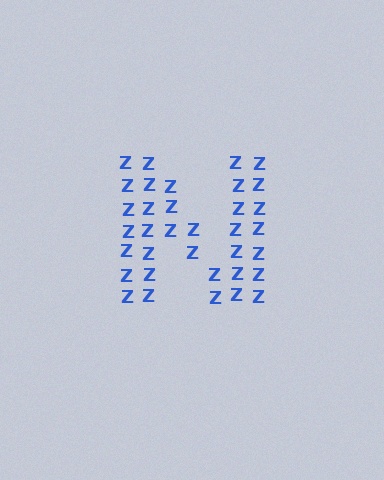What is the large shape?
The large shape is the letter N.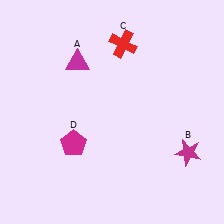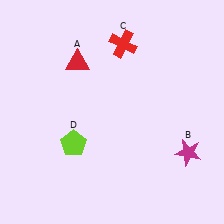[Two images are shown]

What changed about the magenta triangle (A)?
In Image 1, A is magenta. In Image 2, it changed to red.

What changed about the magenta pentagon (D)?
In Image 1, D is magenta. In Image 2, it changed to lime.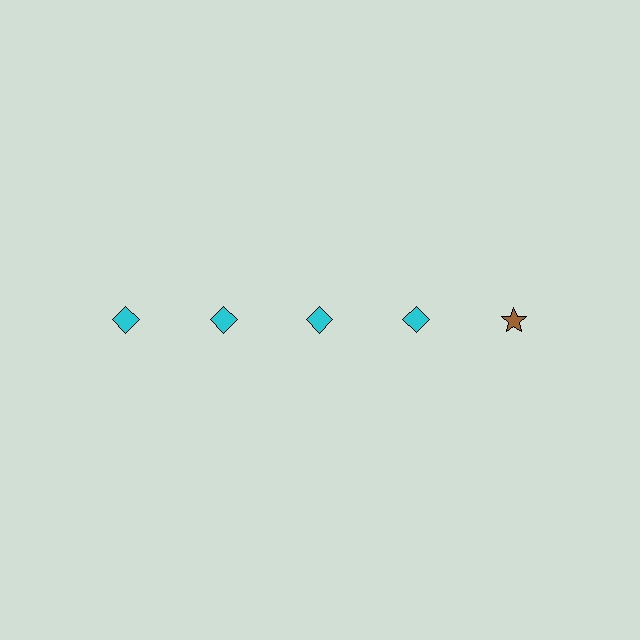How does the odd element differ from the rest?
It differs in both color (brown instead of cyan) and shape (star instead of diamond).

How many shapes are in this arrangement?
There are 5 shapes arranged in a grid pattern.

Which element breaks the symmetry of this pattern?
The brown star in the top row, rightmost column breaks the symmetry. All other shapes are cyan diamonds.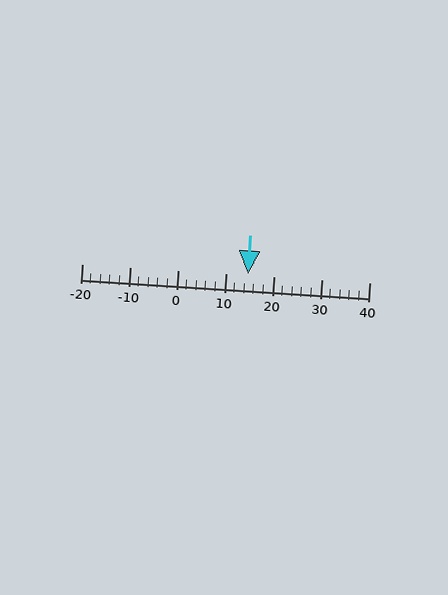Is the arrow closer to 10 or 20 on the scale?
The arrow is closer to 10.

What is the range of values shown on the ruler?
The ruler shows values from -20 to 40.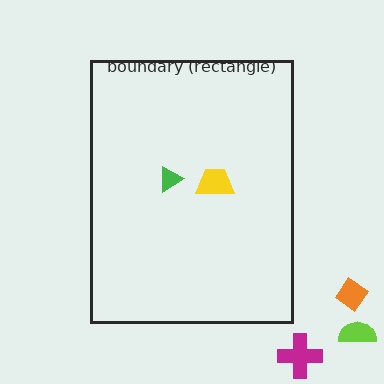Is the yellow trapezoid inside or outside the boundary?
Inside.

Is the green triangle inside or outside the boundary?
Inside.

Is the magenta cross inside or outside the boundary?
Outside.